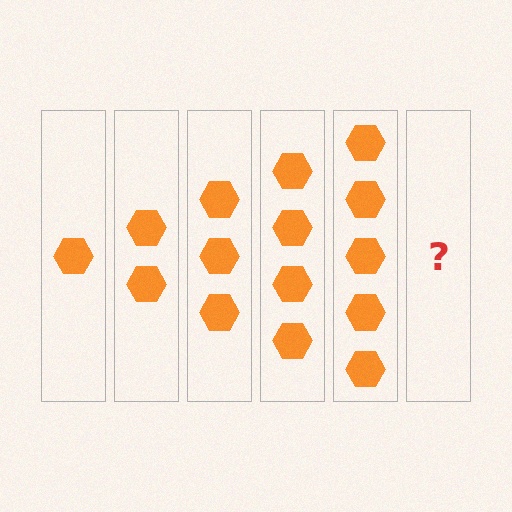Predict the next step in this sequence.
The next step is 6 hexagons.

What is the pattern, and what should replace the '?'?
The pattern is that each step adds one more hexagon. The '?' should be 6 hexagons.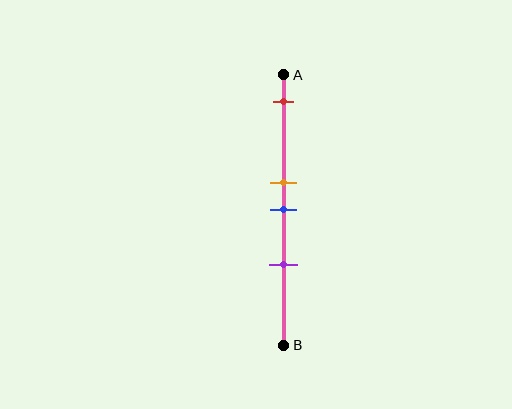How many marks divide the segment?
There are 4 marks dividing the segment.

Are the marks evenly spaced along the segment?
No, the marks are not evenly spaced.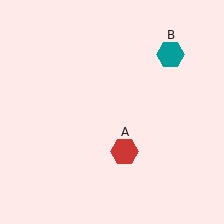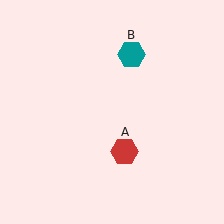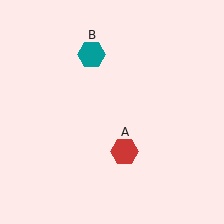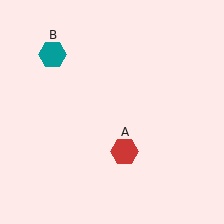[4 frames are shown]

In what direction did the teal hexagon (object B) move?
The teal hexagon (object B) moved left.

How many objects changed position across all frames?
1 object changed position: teal hexagon (object B).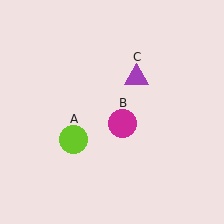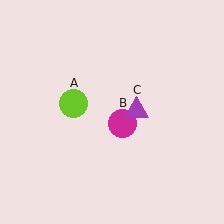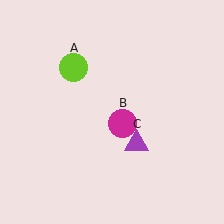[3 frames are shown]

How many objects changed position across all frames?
2 objects changed position: lime circle (object A), purple triangle (object C).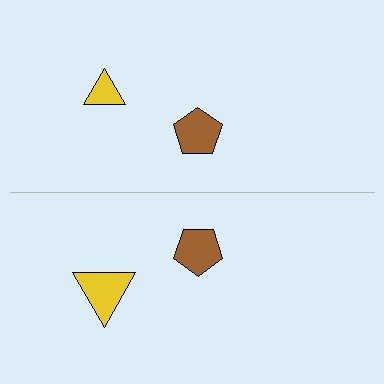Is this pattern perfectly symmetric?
No, the pattern is not perfectly symmetric. The yellow triangle on the bottom side has a different size than its mirror counterpart.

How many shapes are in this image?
There are 4 shapes in this image.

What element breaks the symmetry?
The yellow triangle on the bottom side has a different size than its mirror counterpart.